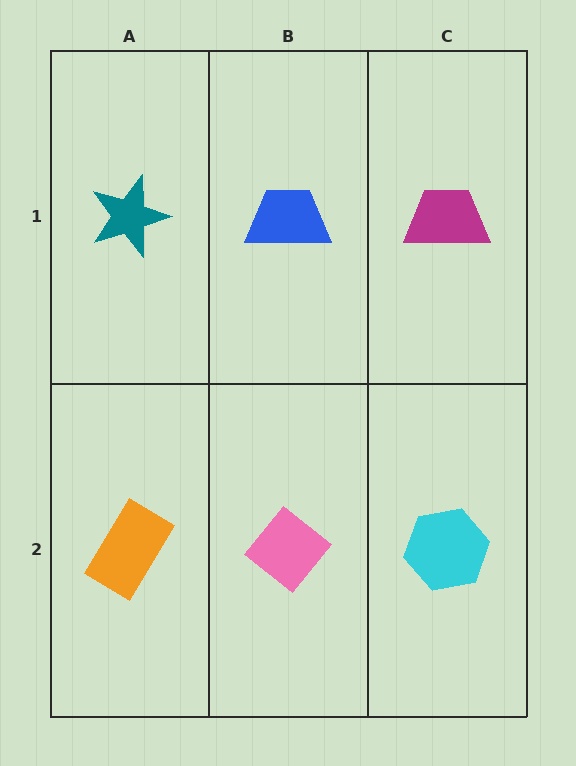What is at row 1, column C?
A magenta trapezoid.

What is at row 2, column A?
An orange rectangle.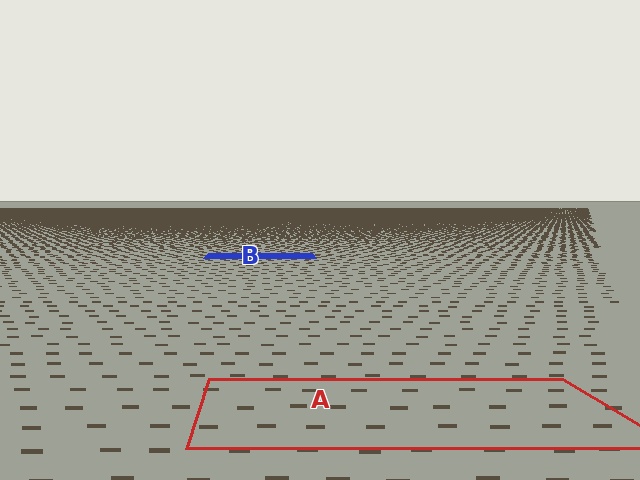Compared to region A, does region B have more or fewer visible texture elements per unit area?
Region B has more texture elements per unit area — they are packed more densely because it is farther away.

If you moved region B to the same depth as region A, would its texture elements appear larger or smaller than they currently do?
They would appear larger. At a closer depth, the same texture elements are projected at a bigger on-screen size.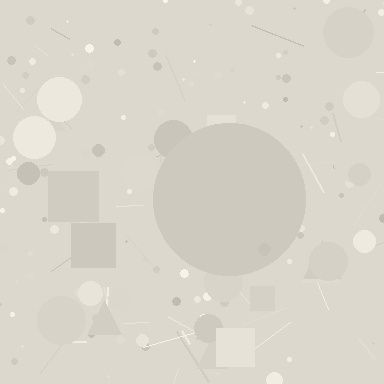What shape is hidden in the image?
A circle is hidden in the image.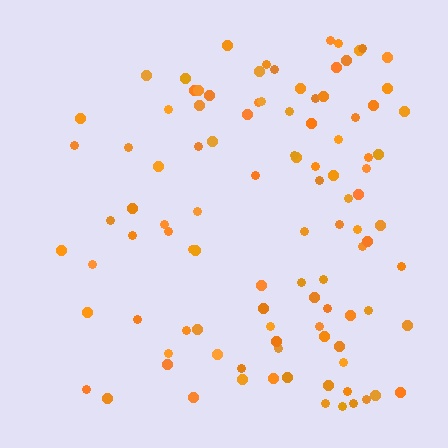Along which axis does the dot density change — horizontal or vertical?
Horizontal.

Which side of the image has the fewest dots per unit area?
The left.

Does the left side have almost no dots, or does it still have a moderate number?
Still a moderate number, just noticeably fewer than the right.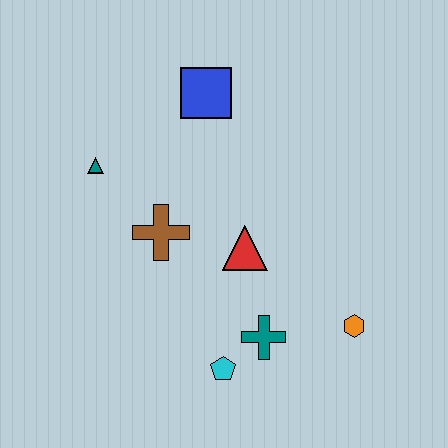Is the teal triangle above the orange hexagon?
Yes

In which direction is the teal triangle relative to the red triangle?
The teal triangle is to the left of the red triangle.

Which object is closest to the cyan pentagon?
The teal cross is closest to the cyan pentagon.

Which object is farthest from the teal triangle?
The orange hexagon is farthest from the teal triangle.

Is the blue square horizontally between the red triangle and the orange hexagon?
No